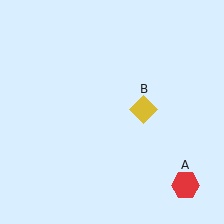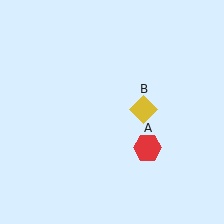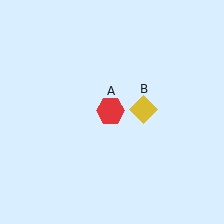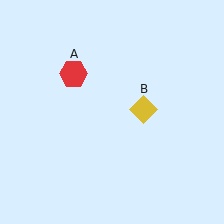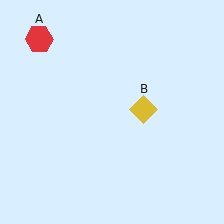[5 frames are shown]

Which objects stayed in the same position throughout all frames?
Yellow diamond (object B) remained stationary.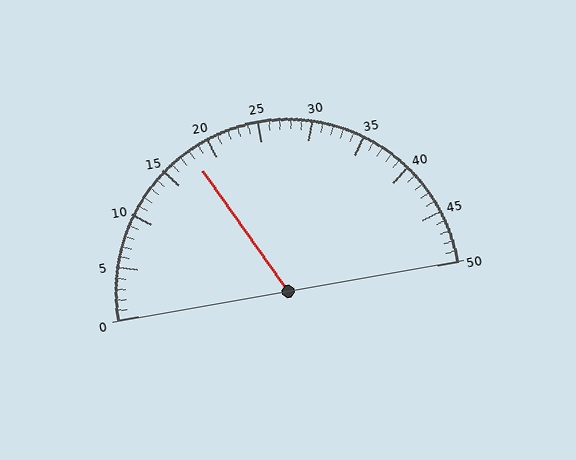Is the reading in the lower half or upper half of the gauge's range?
The reading is in the lower half of the range (0 to 50).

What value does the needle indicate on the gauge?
The needle indicates approximately 18.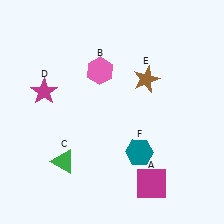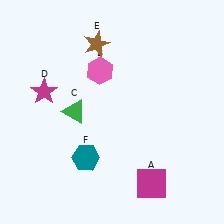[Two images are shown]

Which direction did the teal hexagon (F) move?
The teal hexagon (F) moved left.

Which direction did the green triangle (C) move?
The green triangle (C) moved up.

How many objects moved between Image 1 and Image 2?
3 objects moved between the two images.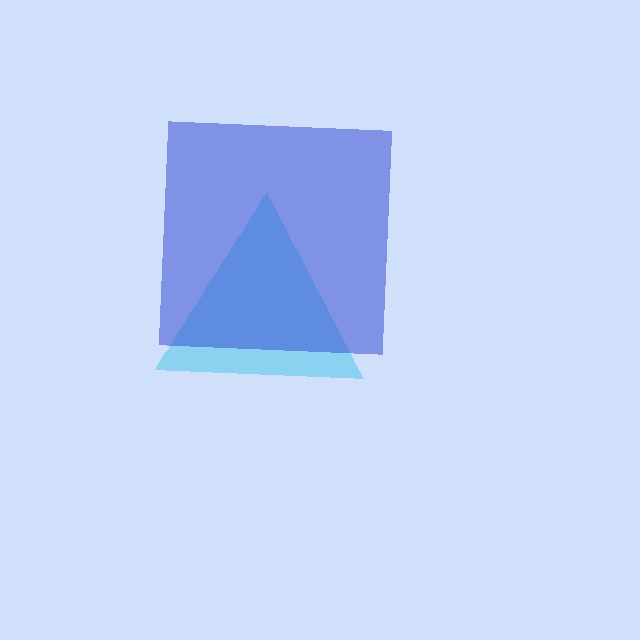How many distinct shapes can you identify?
There are 2 distinct shapes: a cyan triangle, a blue square.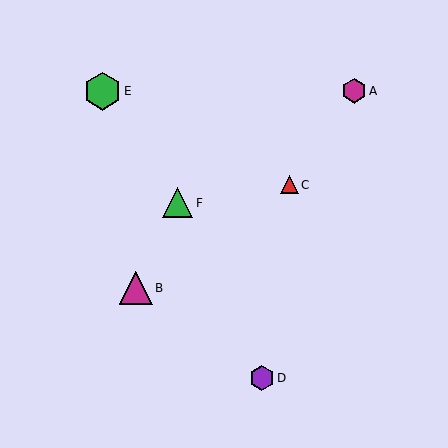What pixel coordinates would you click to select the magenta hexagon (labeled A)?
Click at (354, 91) to select the magenta hexagon A.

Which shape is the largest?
The green hexagon (labeled E) is the largest.